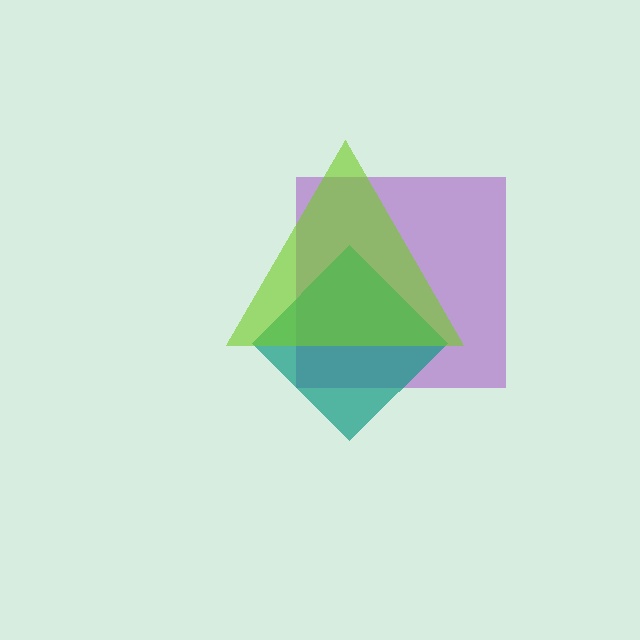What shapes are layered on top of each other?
The layered shapes are: a purple square, a teal diamond, a lime triangle.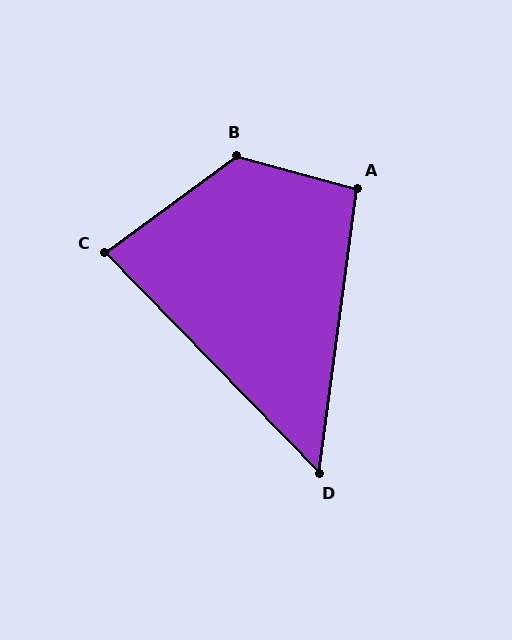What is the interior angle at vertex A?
Approximately 98 degrees (obtuse).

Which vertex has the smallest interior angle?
D, at approximately 52 degrees.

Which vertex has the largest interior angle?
B, at approximately 128 degrees.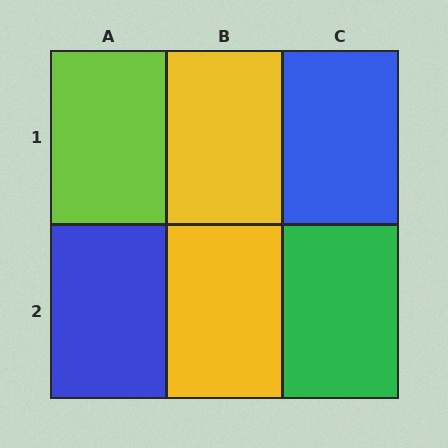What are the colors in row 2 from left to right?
Blue, yellow, green.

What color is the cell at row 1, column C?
Blue.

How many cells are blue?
2 cells are blue.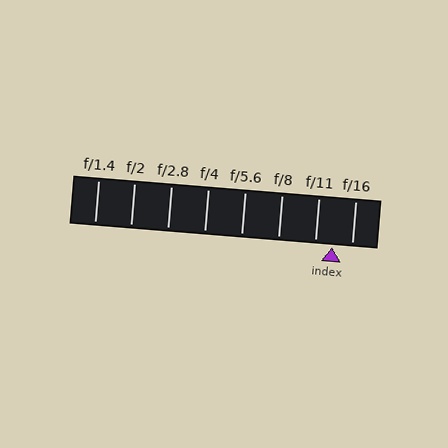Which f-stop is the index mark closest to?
The index mark is closest to f/11.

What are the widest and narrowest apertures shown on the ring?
The widest aperture shown is f/1.4 and the narrowest is f/16.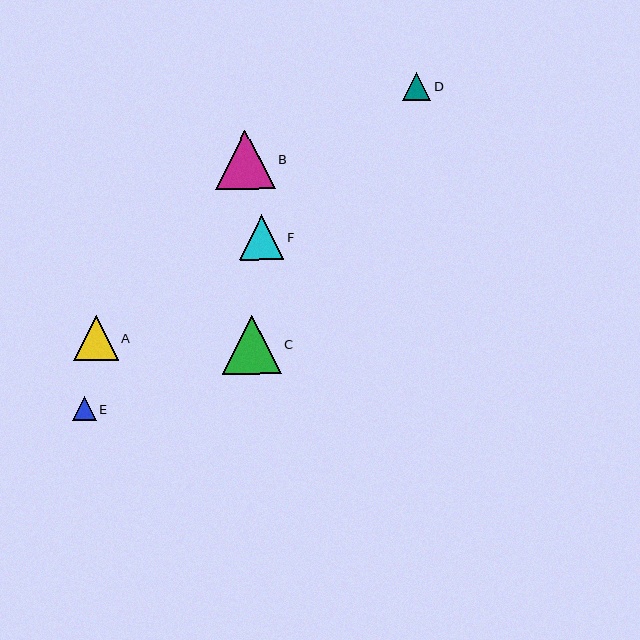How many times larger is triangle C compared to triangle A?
Triangle C is approximately 1.3 times the size of triangle A.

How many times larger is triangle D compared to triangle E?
Triangle D is approximately 1.2 times the size of triangle E.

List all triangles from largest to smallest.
From largest to smallest: B, C, A, F, D, E.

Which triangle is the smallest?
Triangle E is the smallest with a size of approximately 24 pixels.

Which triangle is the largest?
Triangle B is the largest with a size of approximately 59 pixels.